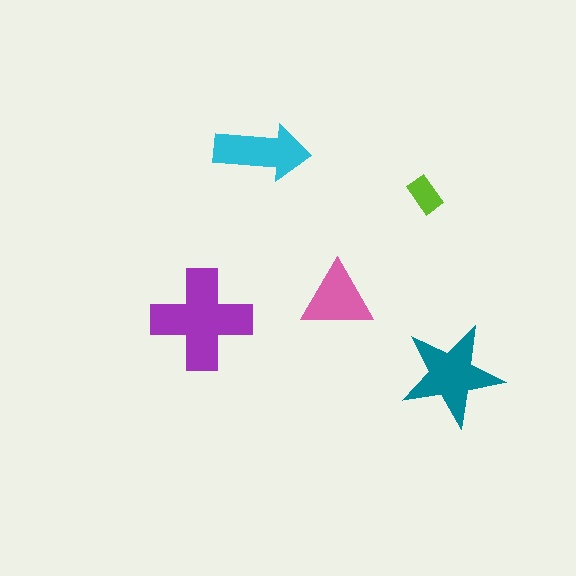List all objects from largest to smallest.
The purple cross, the teal star, the cyan arrow, the pink triangle, the lime rectangle.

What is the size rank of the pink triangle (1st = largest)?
4th.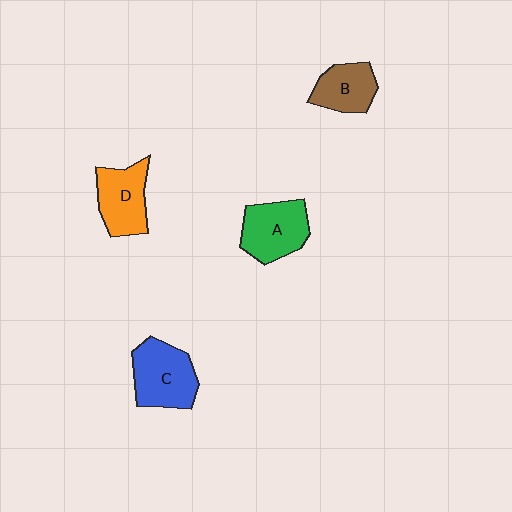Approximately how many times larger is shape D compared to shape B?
Approximately 1.2 times.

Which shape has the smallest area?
Shape B (brown).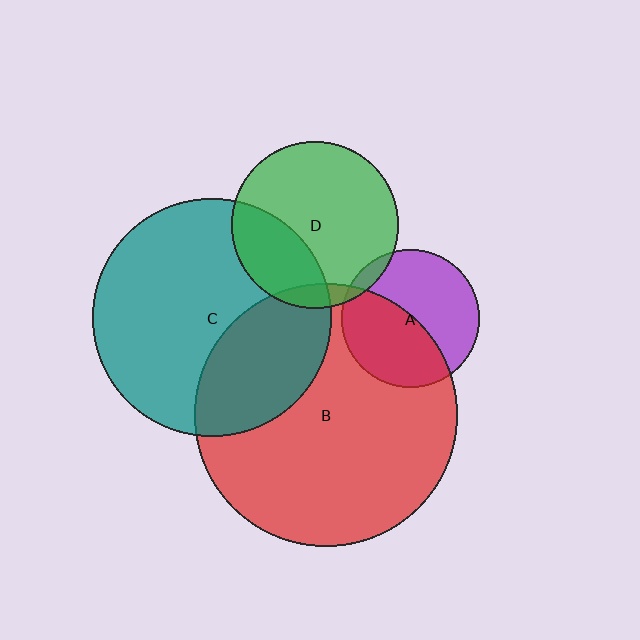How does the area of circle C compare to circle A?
Approximately 3.0 times.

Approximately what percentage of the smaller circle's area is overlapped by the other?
Approximately 45%.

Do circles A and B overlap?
Yes.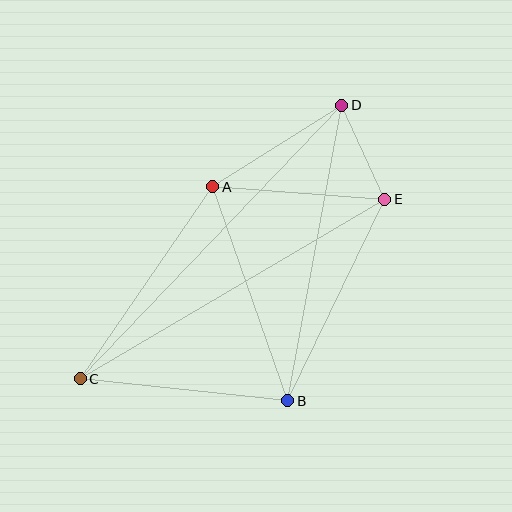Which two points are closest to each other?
Points D and E are closest to each other.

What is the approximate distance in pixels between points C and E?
The distance between C and E is approximately 353 pixels.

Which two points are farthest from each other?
Points C and D are farthest from each other.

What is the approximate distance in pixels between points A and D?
The distance between A and D is approximately 152 pixels.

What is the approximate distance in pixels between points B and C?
The distance between B and C is approximately 209 pixels.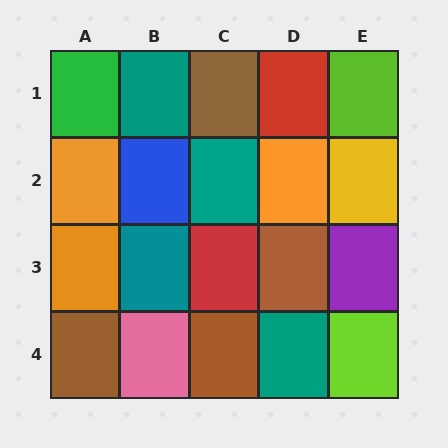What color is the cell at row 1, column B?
Teal.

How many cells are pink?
1 cell is pink.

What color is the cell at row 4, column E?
Lime.